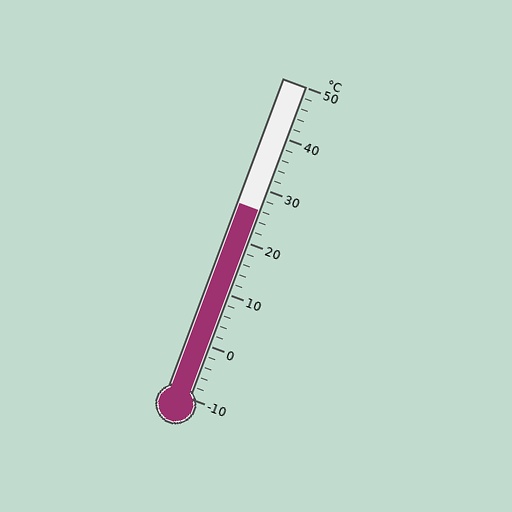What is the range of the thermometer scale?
The thermometer scale ranges from -10°C to 50°C.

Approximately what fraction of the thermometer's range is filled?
The thermometer is filled to approximately 60% of its range.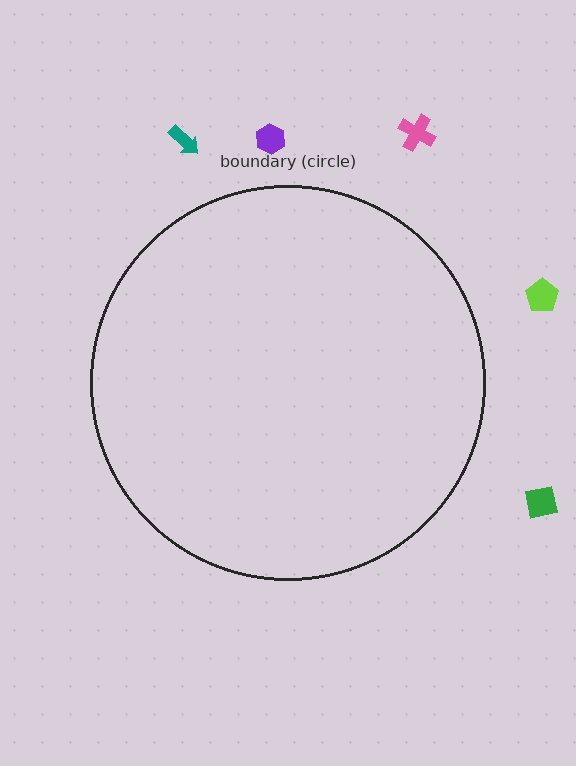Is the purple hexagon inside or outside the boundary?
Outside.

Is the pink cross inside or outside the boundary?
Outside.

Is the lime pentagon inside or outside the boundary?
Outside.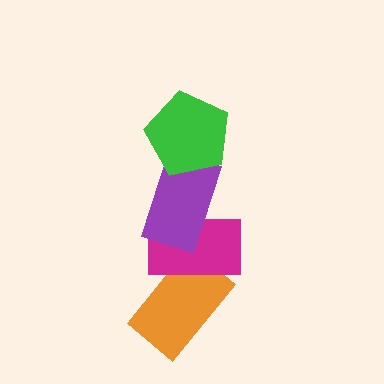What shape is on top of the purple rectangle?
The green pentagon is on top of the purple rectangle.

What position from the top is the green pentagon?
The green pentagon is 1st from the top.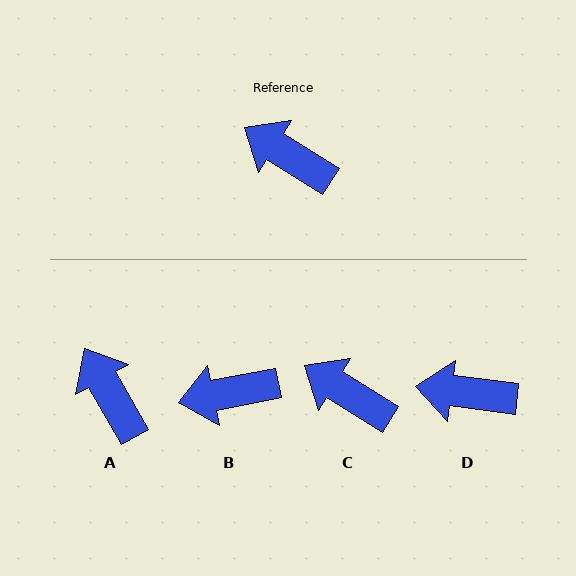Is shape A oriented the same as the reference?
No, it is off by about 28 degrees.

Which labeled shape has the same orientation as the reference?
C.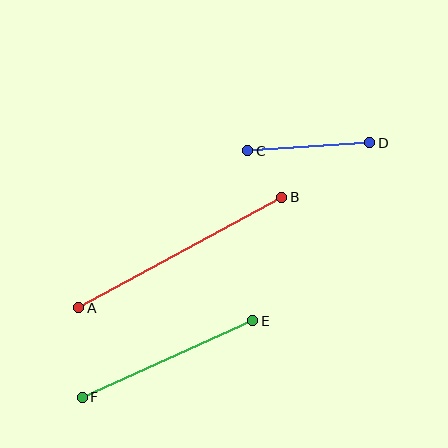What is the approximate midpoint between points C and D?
The midpoint is at approximately (309, 147) pixels.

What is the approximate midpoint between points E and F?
The midpoint is at approximately (168, 359) pixels.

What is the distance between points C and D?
The distance is approximately 122 pixels.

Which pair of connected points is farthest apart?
Points A and B are farthest apart.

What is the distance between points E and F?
The distance is approximately 187 pixels.